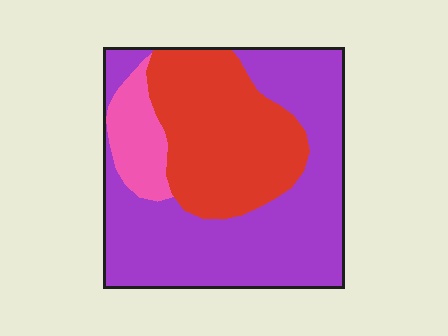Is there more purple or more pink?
Purple.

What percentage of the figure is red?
Red takes up about one third (1/3) of the figure.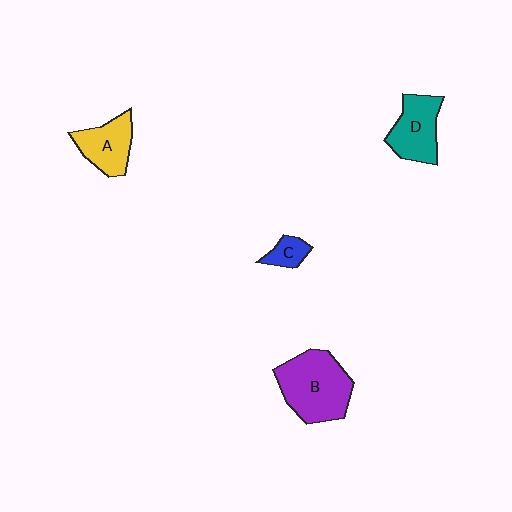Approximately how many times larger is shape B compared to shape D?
Approximately 1.5 times.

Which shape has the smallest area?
Shape C (blue).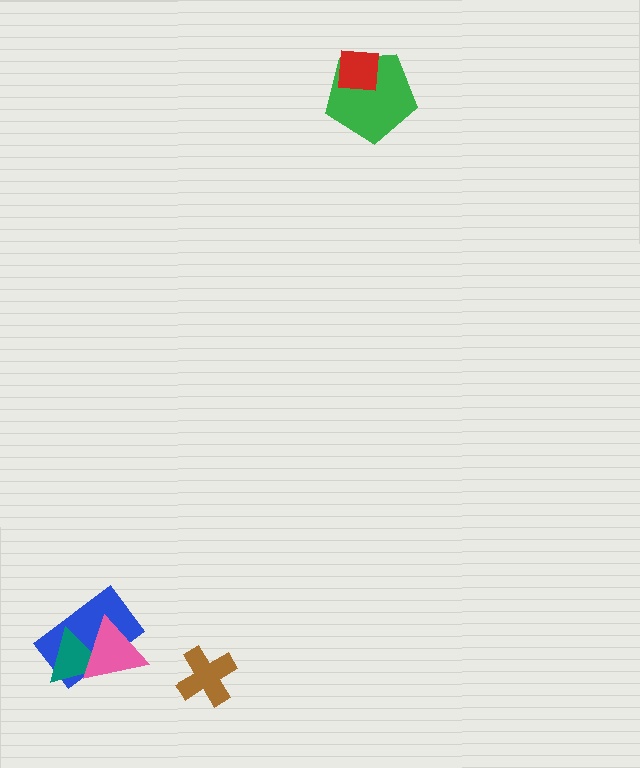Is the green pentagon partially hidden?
Yes, it is partially covered by another shape.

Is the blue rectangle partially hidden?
Yes, it is partially covered by another shape.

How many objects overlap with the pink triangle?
2 objects overlap with the pink triangle.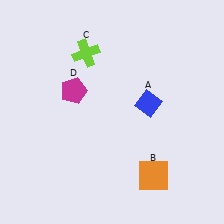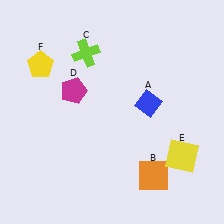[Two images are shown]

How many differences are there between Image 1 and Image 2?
There are 2 differences between the two images.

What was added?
A yellow square (E), a yellow pentagon (F) were added in Image 2.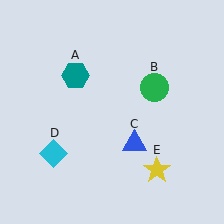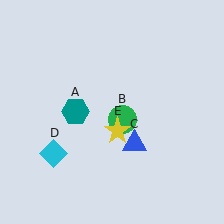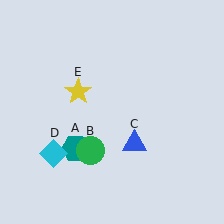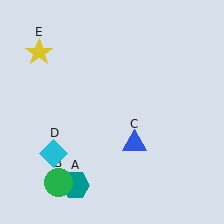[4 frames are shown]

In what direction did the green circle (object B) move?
The green circle (object B) moved down and to the left.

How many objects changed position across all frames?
3 objects changed position: teal hexagon (object A), green circle (object B), yellow star (object E).